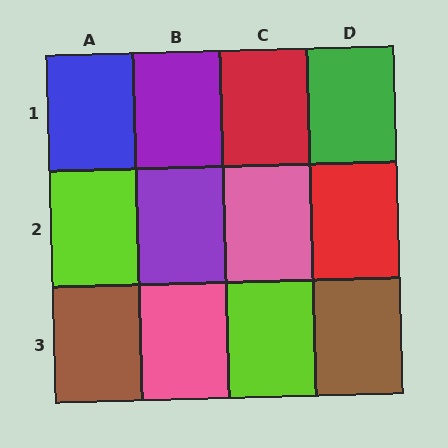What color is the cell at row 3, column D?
Brown.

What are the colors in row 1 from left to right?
Blue, purple, red, green.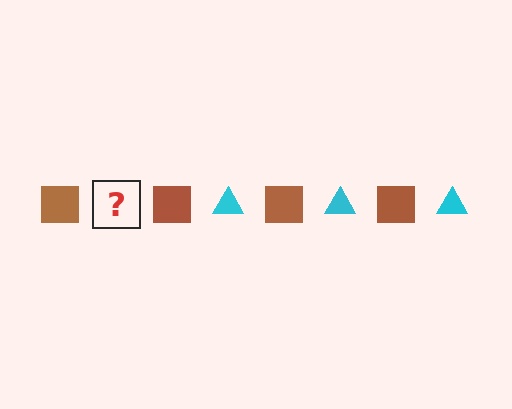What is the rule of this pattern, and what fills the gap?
The rule is that the pattern alternates between brown square and cyan triangle. The gap should be filled with a cyan triangle.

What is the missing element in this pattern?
The missing element is a cyan triangle.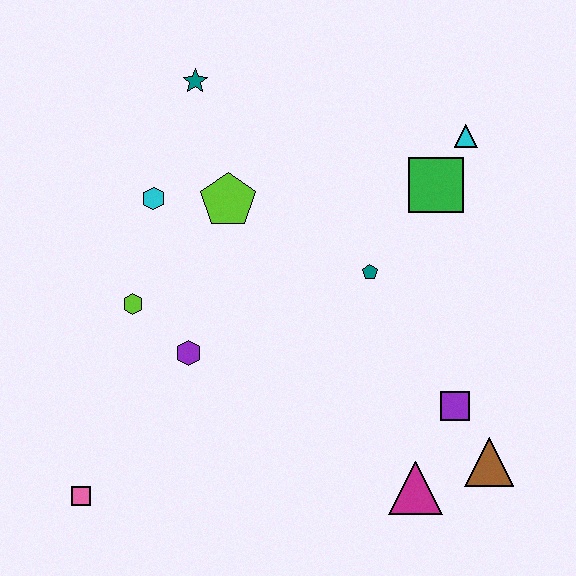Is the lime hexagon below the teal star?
Yes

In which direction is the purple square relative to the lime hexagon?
The purple square is to the right of the lime hexagon.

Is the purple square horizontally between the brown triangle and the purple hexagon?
Yes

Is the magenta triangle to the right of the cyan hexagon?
Yes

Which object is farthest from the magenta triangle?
The teal star is farthest from the magenta triangle.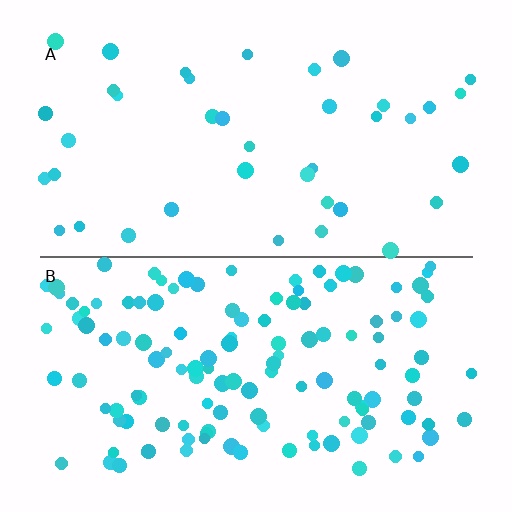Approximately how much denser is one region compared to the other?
Approximately 3.1× — region B over region A.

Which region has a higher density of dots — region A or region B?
B (the bottom).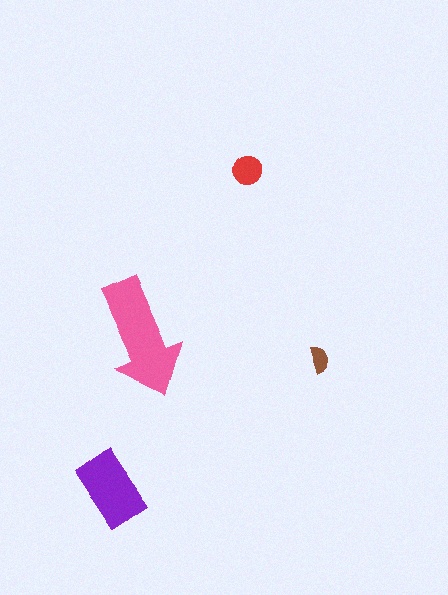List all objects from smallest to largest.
The brown semicircle, the red circle, the purple rectangle, the pink arrow.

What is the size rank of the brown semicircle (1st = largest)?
4th.